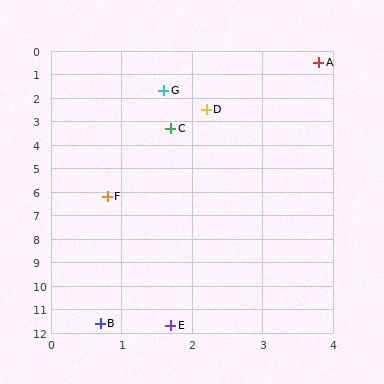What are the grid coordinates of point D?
Point D is at approximately (2.2, 2.5).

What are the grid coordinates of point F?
Point F is at approximately (0.8, 6.2).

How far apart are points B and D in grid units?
Points B and D are about 9.2 grid units apart.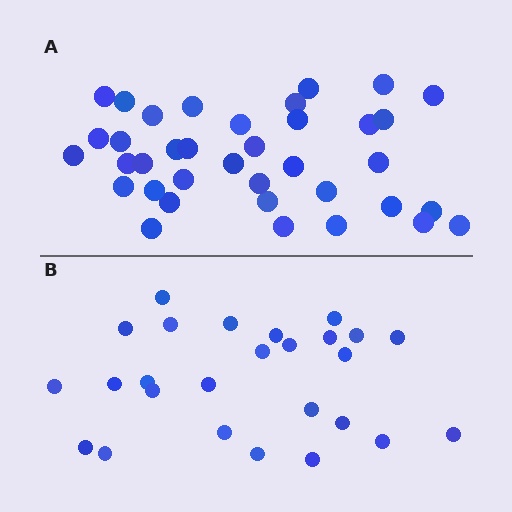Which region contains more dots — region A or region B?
Region A (the top region) has more dots.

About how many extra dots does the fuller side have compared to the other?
Region A has roughly 12 or so more dots than region B.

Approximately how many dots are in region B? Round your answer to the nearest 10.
About 30 dots. (The exact count is 26, which rounds to 30.)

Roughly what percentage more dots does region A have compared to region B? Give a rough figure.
About 40% more.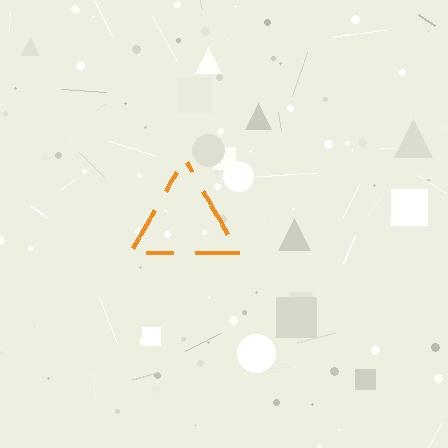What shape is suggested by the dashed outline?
The dashed outline suggests a triangle.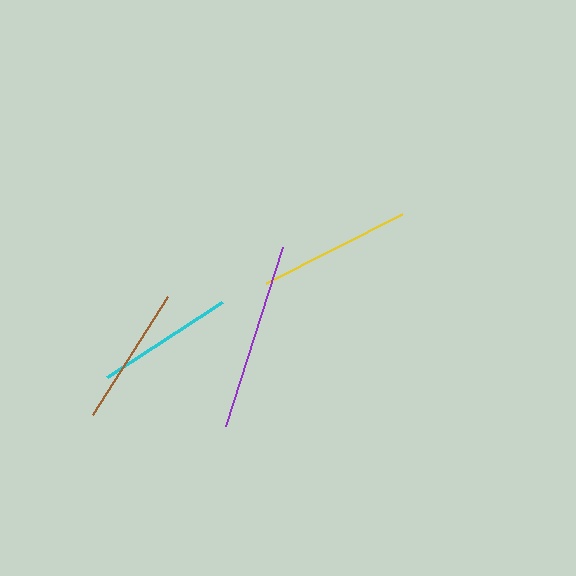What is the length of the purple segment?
The purple segment is approximately 188 pixels long.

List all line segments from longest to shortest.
From longest to shortest: purple, yellow, brown, cyan.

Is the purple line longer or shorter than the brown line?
The purple line is longer than the brown line.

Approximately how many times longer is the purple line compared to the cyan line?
The purple line is approximately 1.4 times the length of the cyan line.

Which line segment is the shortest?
The cyan line is the shortest at approximately 137 pixels.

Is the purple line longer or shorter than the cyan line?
The purple line is longer than the cyan line.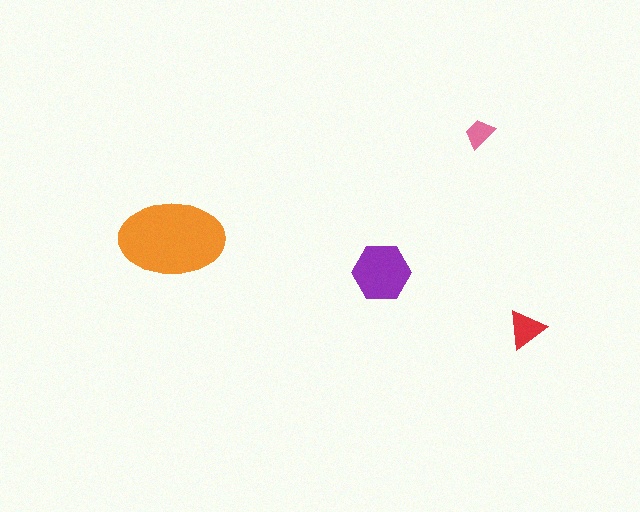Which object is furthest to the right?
The red triangle is rightmost.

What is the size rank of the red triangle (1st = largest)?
3rd.